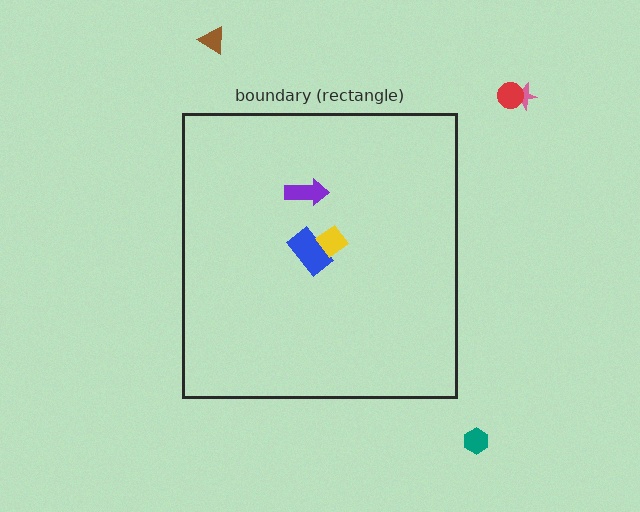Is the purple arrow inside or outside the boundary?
Inside.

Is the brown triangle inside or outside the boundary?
Outside.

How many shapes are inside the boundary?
3 inside, 4 outside.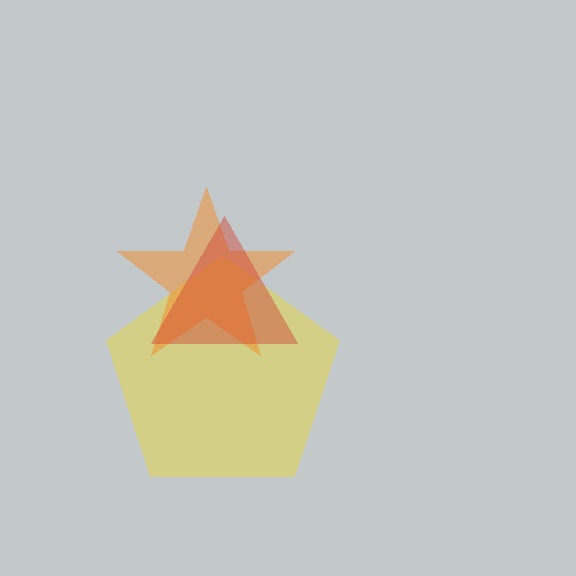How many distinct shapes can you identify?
There are 3 distinct shapes: a yellow pentagon, an orange star, a red triangle.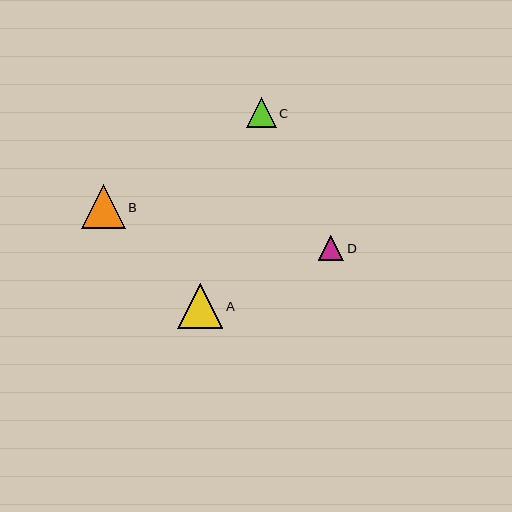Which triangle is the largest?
Triangle A is the largest with a size of approximately 45 pixels.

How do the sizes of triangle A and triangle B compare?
Triangle A and triangle B are approximately the same size.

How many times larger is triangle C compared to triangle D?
Triangle C is approximately 1.2 times the size of triangle D.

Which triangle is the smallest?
Triangle D is the smallest with a size of approximately 25 pixels.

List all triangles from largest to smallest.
From largest to smallest: A, B, C, D.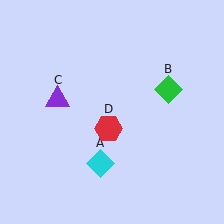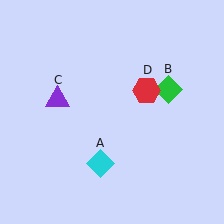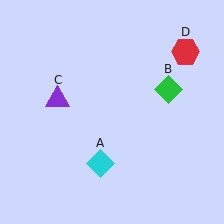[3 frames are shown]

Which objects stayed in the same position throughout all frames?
Cyan diamond (object A) and green diamond (object B) and purple triangle (object C) remained stationary.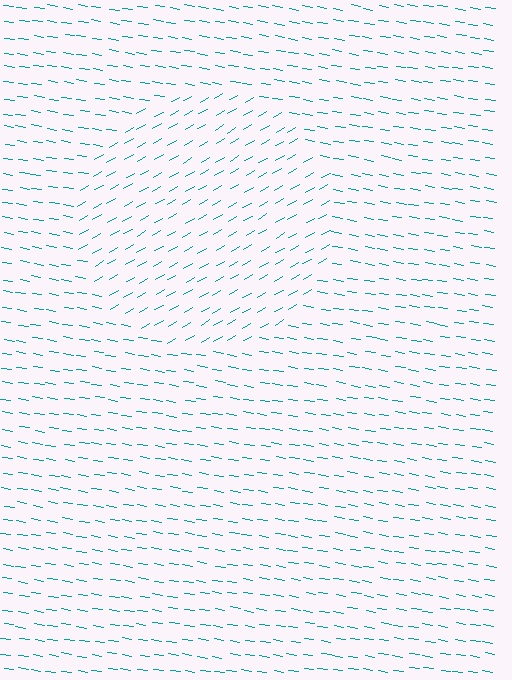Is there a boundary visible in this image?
Yes, there is a texture boundary formed by a change in line orientation.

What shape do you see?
I see a circle.